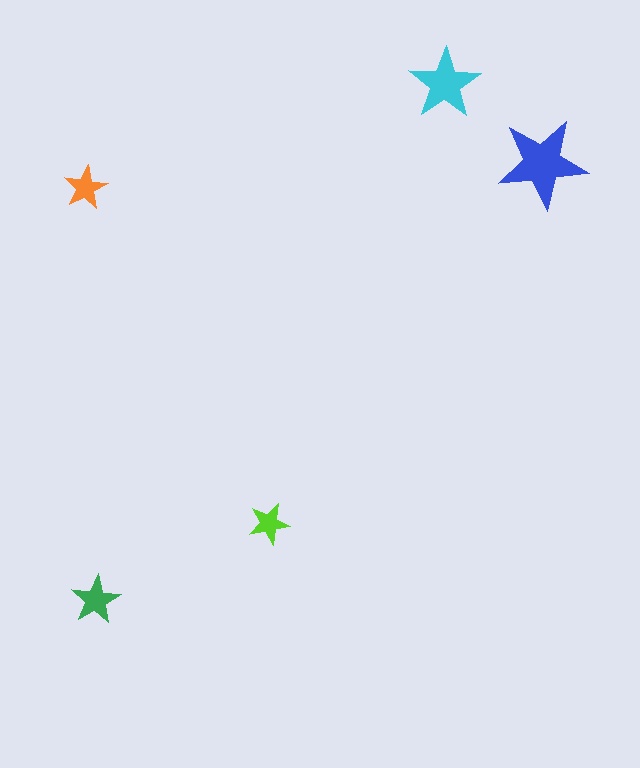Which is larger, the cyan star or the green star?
The cyan one.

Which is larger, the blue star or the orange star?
The blue one.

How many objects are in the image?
There are 5 objects in the image.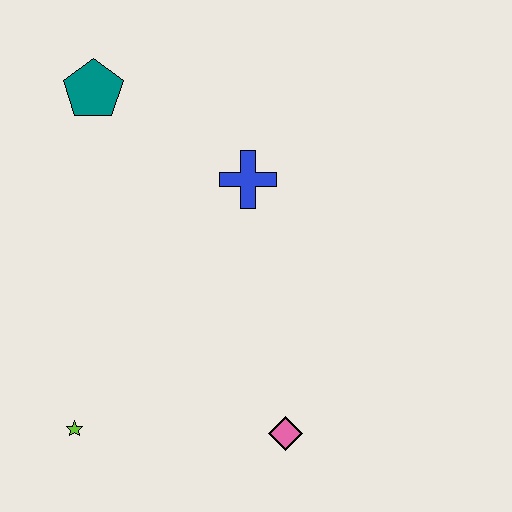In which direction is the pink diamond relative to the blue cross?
The pink diamond is below the blue cross.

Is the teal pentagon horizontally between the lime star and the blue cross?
Yes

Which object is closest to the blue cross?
The teal pentagon is closest to the blue cross.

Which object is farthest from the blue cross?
The lime star is farthest from the blue cross.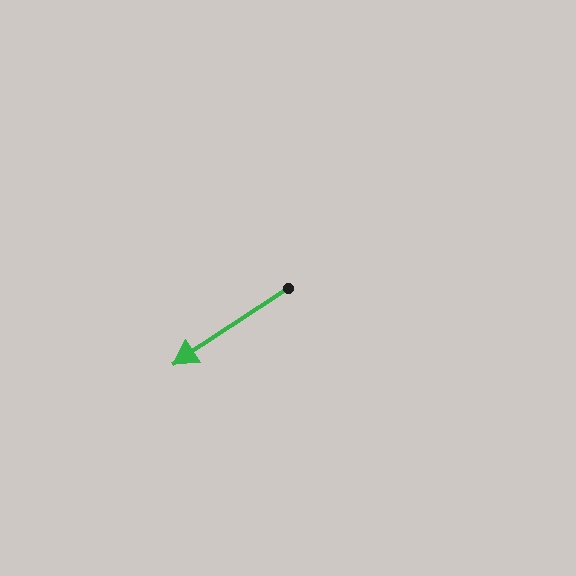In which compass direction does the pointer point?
Southwest.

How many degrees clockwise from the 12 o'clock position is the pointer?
Approximately 237 degrees.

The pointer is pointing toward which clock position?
Roughly 8 o'clock.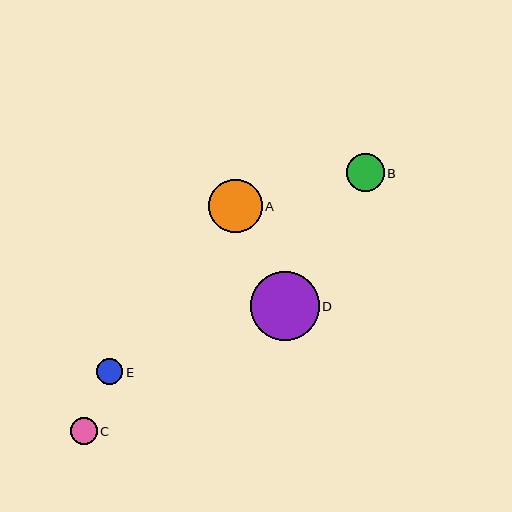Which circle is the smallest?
Circle E is the smallest with a size of approximately 26 pixels.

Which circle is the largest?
Circle D is the largest with a size of approximately 69 pixels.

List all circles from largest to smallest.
From largest to smallest: D, A, B, C, E.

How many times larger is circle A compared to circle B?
Circle A is approximately 1.4 times the size of circle B.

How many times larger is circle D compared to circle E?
Circle D is approximately 2.7 times the size of circle E.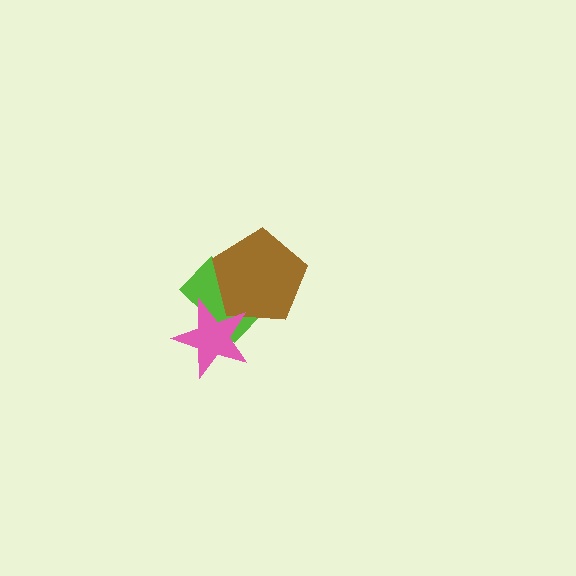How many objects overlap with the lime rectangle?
2 objects overlap with the lime rectangle.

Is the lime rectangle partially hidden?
Yes, it is partially covered by another shape.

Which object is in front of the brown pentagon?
The pink star is in front of the brown pentagon.